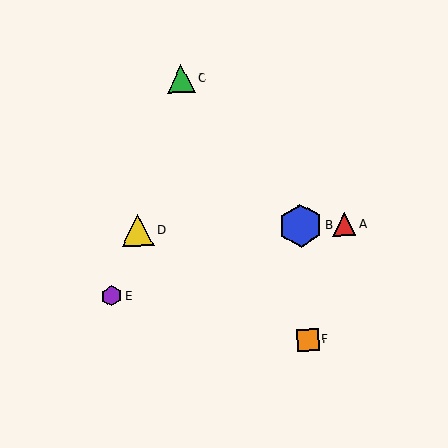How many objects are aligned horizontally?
3 objects (A, B, D) are aligned horizontally.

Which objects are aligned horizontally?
Objects A, B, D are aligned horizontally.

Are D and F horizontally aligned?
No, D is at y≈230 and F is at y≈340.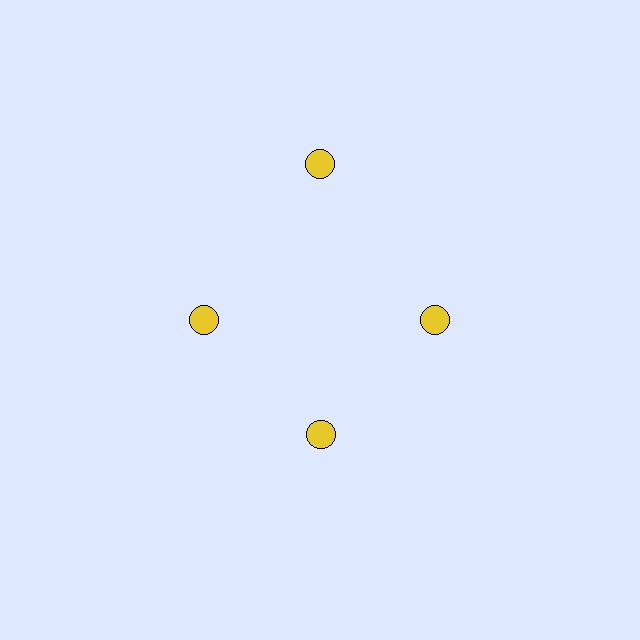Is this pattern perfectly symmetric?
No. The 4 yellow circles are arranged in a ring, but one element near the 12 o'clock position is pushed outward from the center, breaking the 4-fold rotational symmetry.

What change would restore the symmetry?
The symmetry would be restored by moving it inward, back onto the ring so that all 4 circles sit at equal angles and equal distance from the center.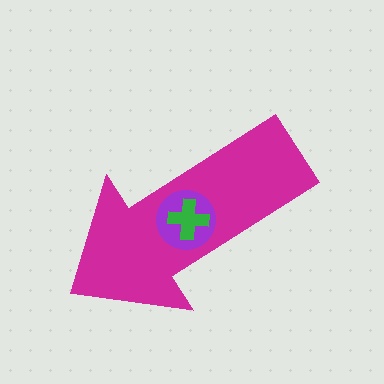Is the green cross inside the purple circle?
Yes.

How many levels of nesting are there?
3.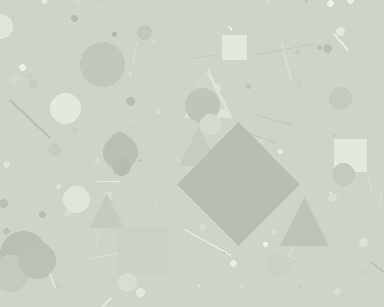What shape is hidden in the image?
A diamond is hidden in the image.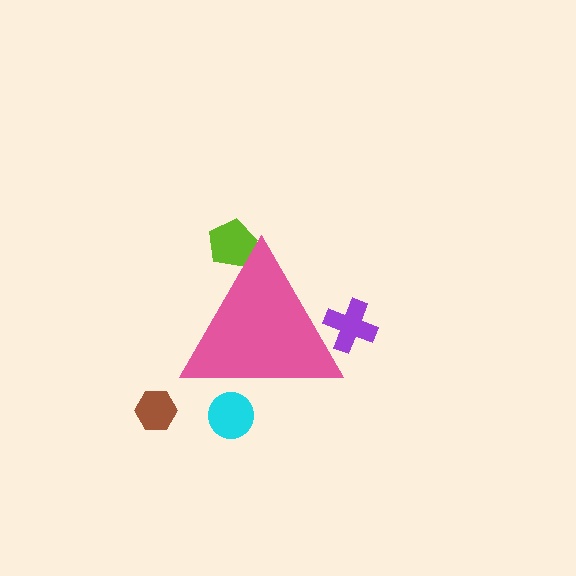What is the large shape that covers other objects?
A pink triangle.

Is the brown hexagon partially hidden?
No, the brown hexagon is fully visible.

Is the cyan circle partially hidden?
Yes, the cyan circle is partially hidden behind the pink triangle.